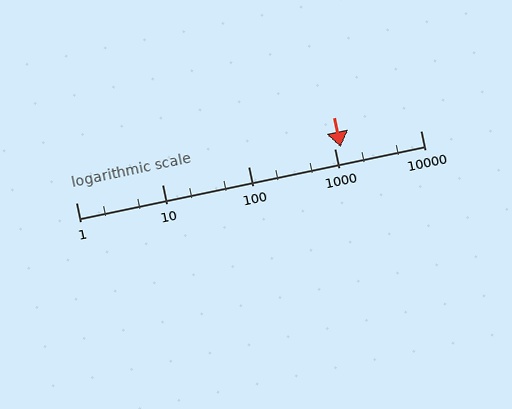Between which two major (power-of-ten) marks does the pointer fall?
The pointer is between 1000 and 10000.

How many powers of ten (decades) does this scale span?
The scale spans 4 decades, from 1 to 10000.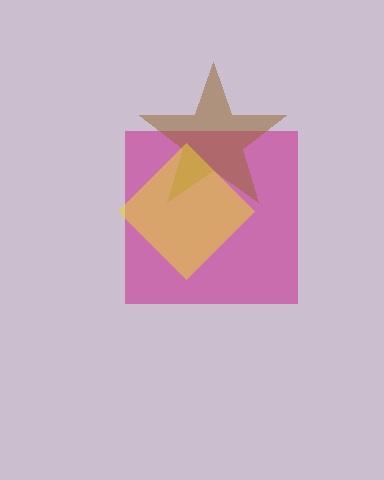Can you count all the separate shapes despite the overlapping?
Yes, there are 3 separate shapes.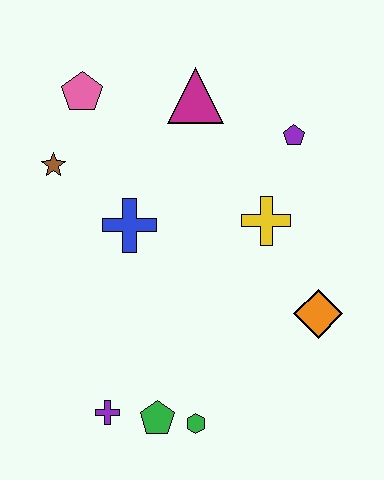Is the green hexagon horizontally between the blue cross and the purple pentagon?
Yes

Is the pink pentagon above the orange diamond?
Yes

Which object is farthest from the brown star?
The orange diamond is farthest from the brown star.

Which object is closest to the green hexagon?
The green pentagon is closest to the green hexagon.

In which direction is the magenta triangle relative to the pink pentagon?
The magenta triangle is to the right of the pink pentagon.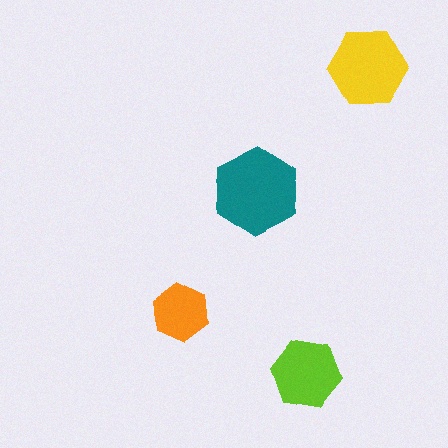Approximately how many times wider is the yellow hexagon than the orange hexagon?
About 1.5 times wider.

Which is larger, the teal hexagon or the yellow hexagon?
The teal one.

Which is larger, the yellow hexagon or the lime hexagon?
The yellow one.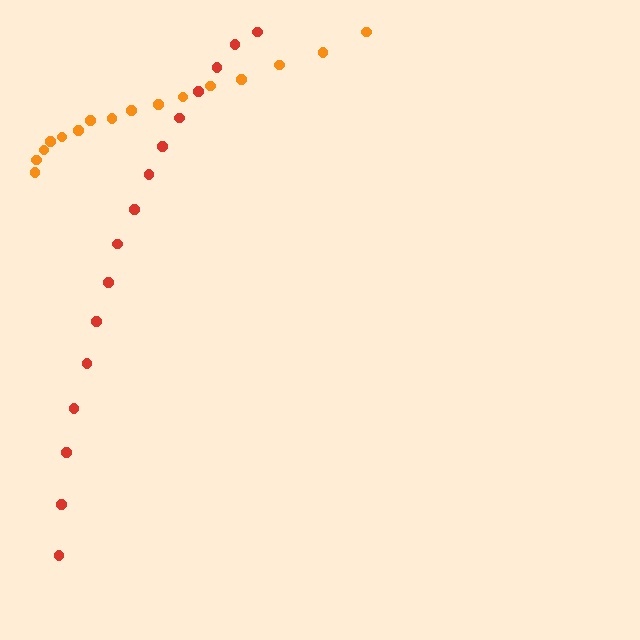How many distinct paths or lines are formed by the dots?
There are 2 distinct paths.